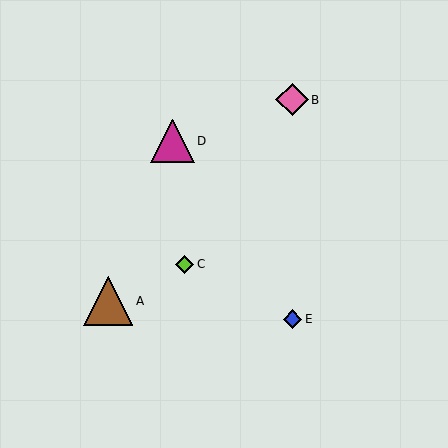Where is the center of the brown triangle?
The center of the brown triangle is at (108, 301).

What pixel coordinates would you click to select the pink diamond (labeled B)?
Click at (292, 100) to select the pink diamond B.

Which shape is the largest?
The brown triangle (labeled A) is the largest.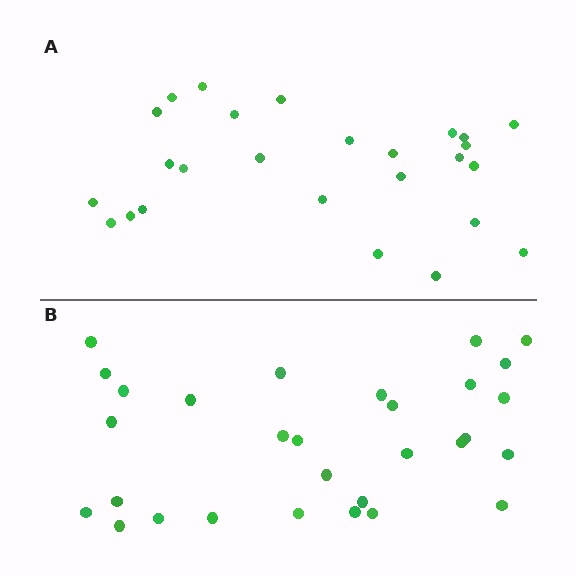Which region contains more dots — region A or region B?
Region B (the bottom region) has more dots.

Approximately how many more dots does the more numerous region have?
Region B has about 4 more dots than region A.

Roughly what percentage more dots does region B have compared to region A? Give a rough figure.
About 15% more.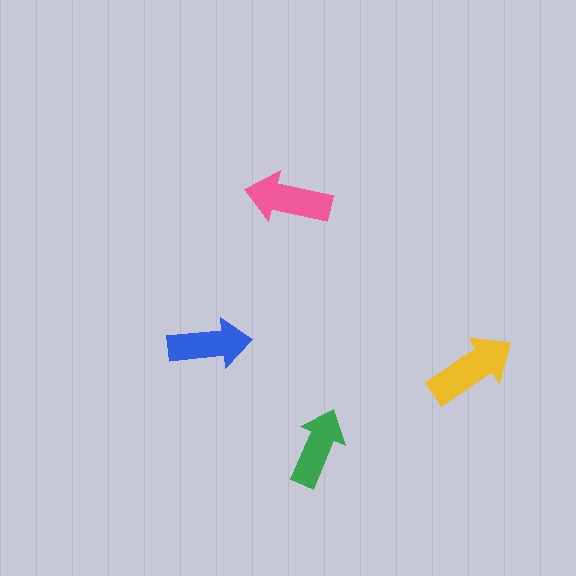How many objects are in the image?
There are 4 objects in the image.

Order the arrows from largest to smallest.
the yellow one, the pink one, the blue one, the green one.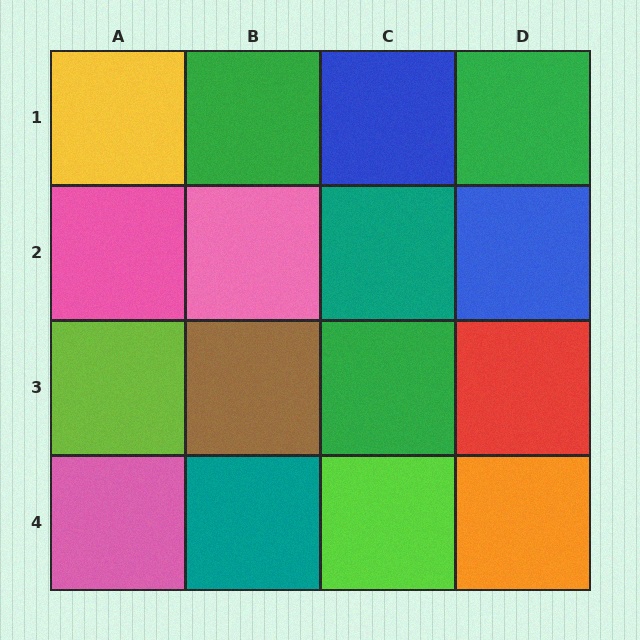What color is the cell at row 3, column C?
Green.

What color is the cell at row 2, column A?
Pink.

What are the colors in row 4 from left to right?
Pink, teal, lime, orange.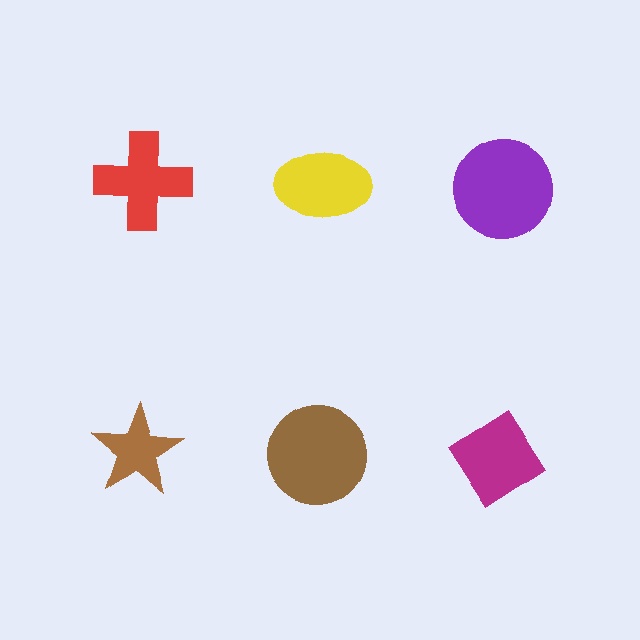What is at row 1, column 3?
A purple circle.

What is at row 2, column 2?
A brown circle.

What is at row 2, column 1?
A brown star.